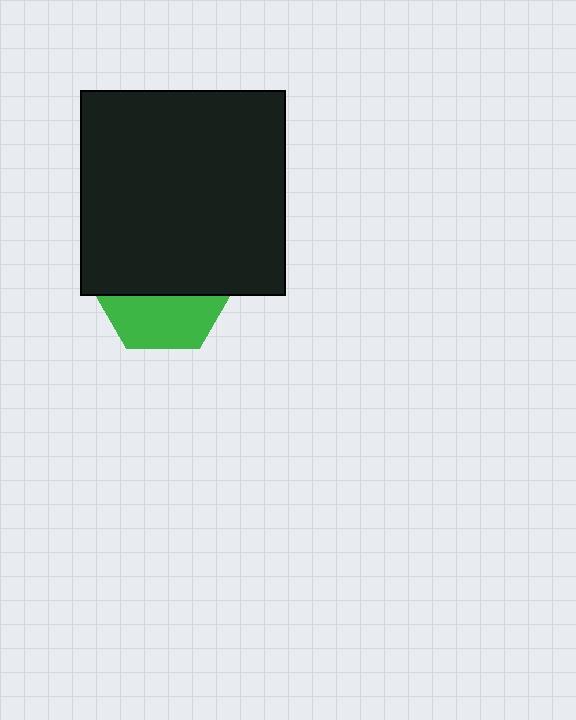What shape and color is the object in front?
The object in front is a black square.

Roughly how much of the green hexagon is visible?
A small part of it is visible (roughly 40%).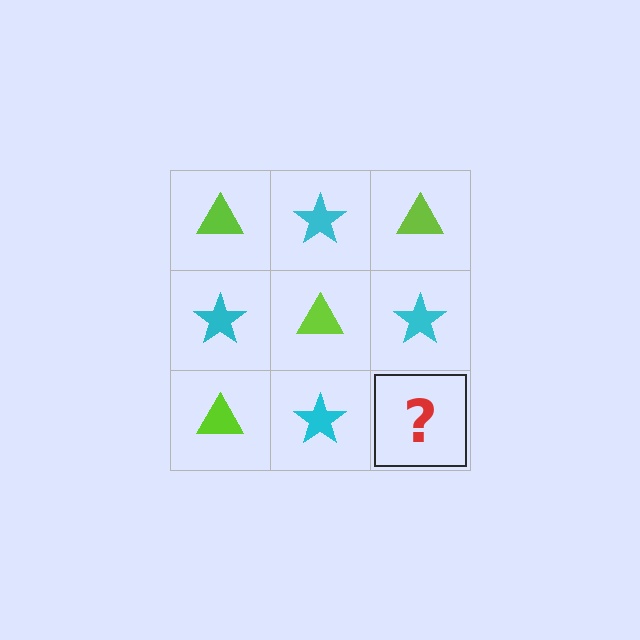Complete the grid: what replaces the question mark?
The question mark should be replaced with a lime triangle.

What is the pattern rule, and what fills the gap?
The rule is that it alternates lime triangle and cyan star in a checkerboard pattern. The gap should be filled with a lime triangle.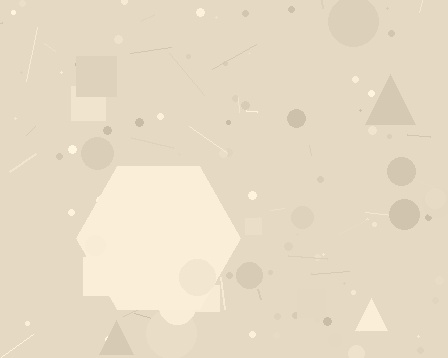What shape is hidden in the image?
A hexagon is hidden in the image.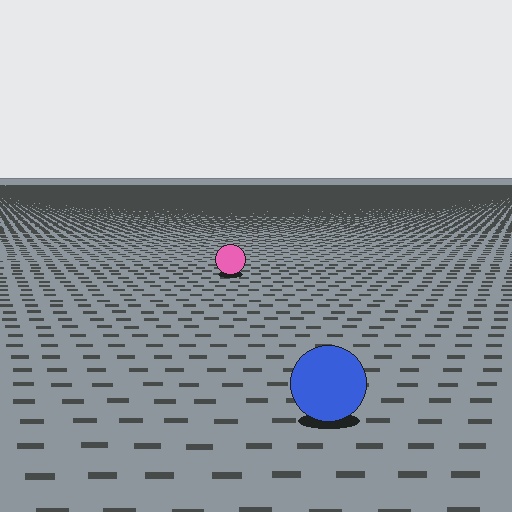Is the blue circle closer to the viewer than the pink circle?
Yes. The blue circle is closer — you can tell from the texture gradient: the ground texture is coarser near it.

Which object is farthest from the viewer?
The pink circle is farthest from the viewer. It appears smaller and the ground texture around it is denser.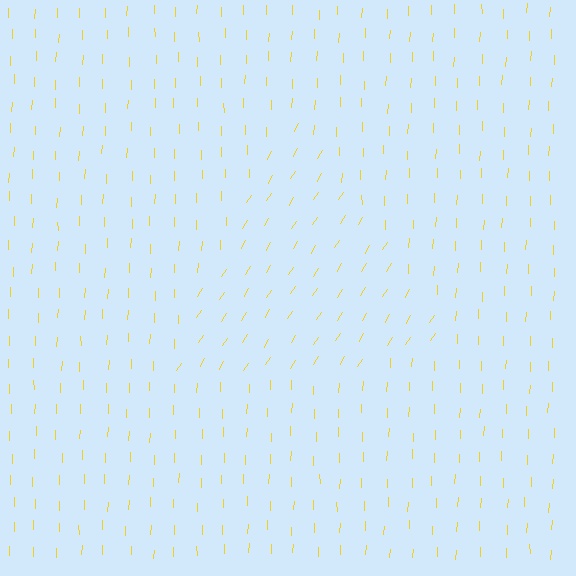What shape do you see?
I see a triangle.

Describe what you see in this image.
The image is filled with small yellow line segments. A triangle region in the image has lines oriented differently from the surrounding lines, creating a visible texture boundary.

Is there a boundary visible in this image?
Yes, there is a texture boundary formed by a change in line orientation.